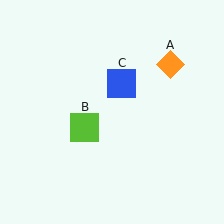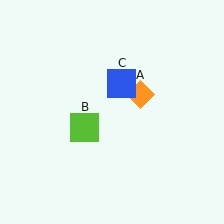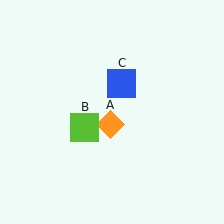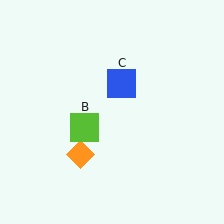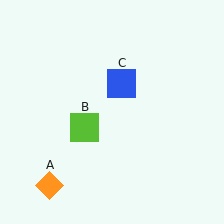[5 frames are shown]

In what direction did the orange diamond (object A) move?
The orange diamond (object A) moved down and to the left.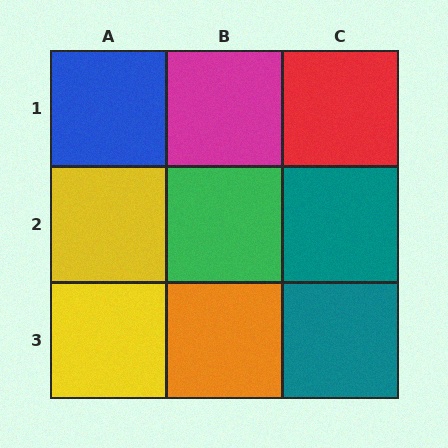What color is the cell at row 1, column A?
Blue.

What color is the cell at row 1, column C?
Red.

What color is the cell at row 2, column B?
Green.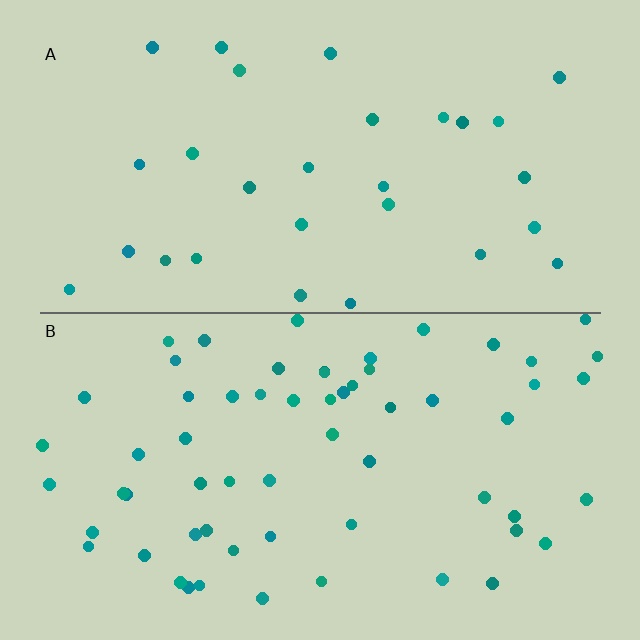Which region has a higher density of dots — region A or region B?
B (the bottom).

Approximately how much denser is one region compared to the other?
Approximately 2.1× — region B over region A.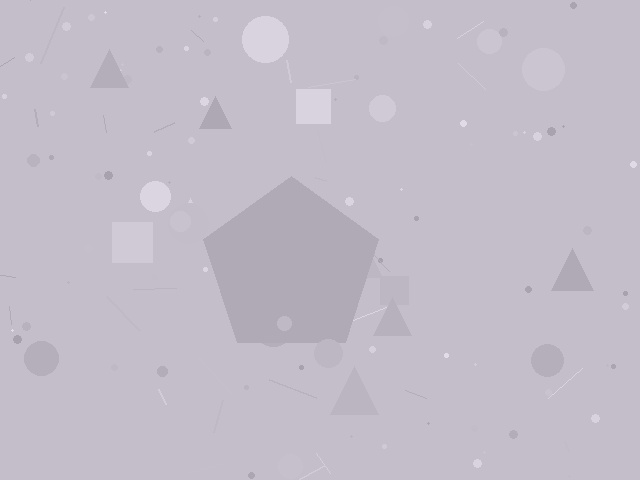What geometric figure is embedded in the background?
A pentagon is embedded in the background.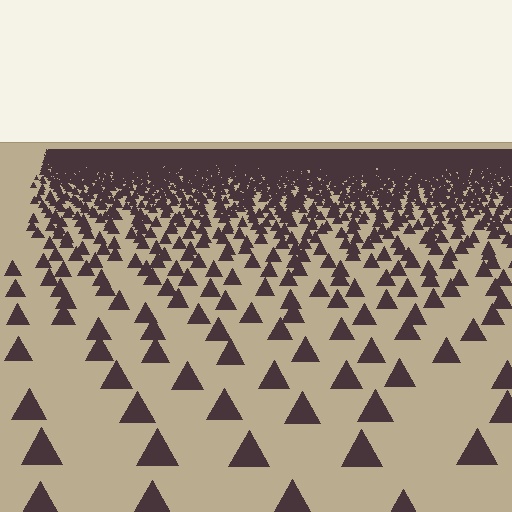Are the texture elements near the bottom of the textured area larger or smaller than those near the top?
Larger. Near the bottom, elements are closer to the viewer and appear at a bigger on-screen size.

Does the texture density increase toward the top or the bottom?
Density increases toward the top.